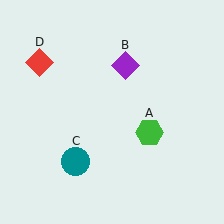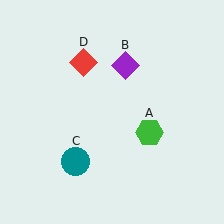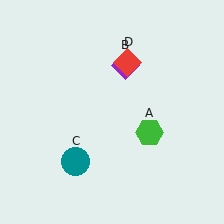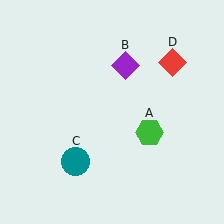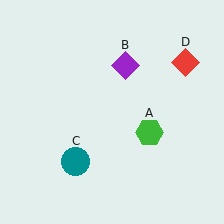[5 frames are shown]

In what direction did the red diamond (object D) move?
The red diamond (object D) moved right.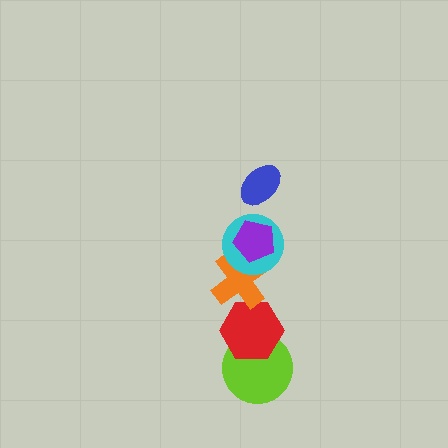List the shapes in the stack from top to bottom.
From top to bottom: the blue ellipse, the purple pentagon, the cyan circle, the orange cross, the red hexagon, the lime circle.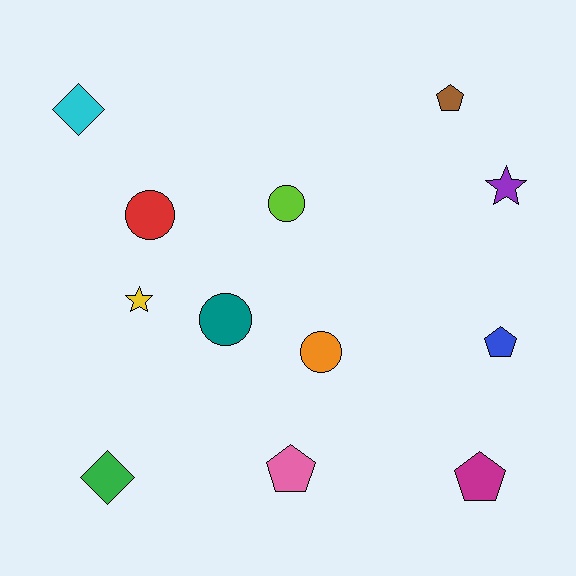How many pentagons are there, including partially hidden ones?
There are 4 pentagons.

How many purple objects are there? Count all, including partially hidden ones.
There is 1 purple object.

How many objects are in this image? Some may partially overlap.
There are 12 objects.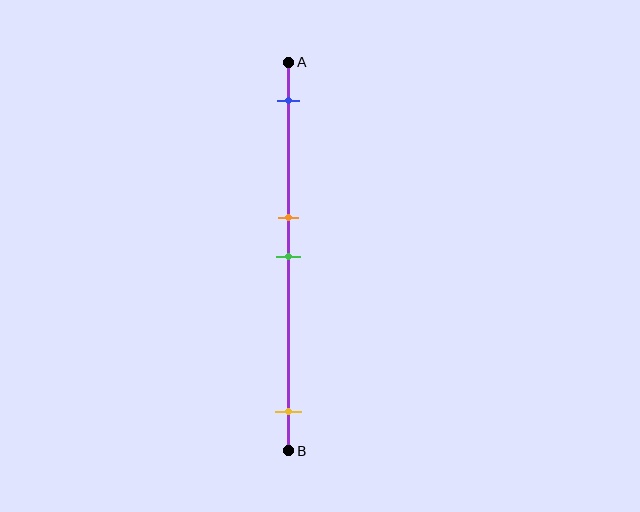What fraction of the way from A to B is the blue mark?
The blue mark is approximately 10% (0.1) of the way from A to B.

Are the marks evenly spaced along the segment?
No, the marks are not evenly spaced.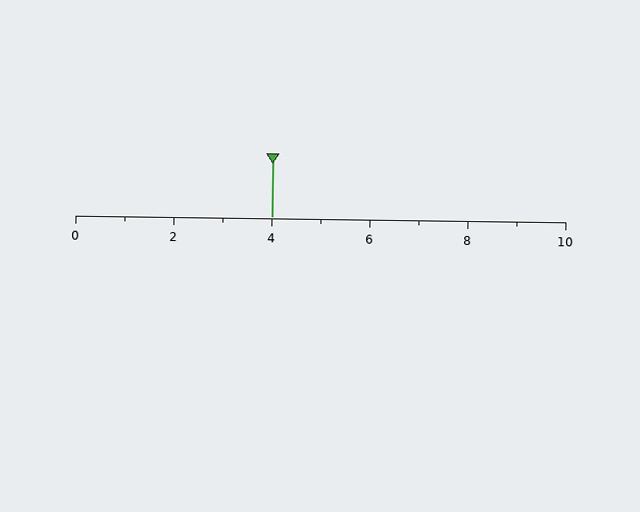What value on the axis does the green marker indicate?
The marker indicates approximately 4.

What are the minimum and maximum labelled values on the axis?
The axis runs from 0 to 10.